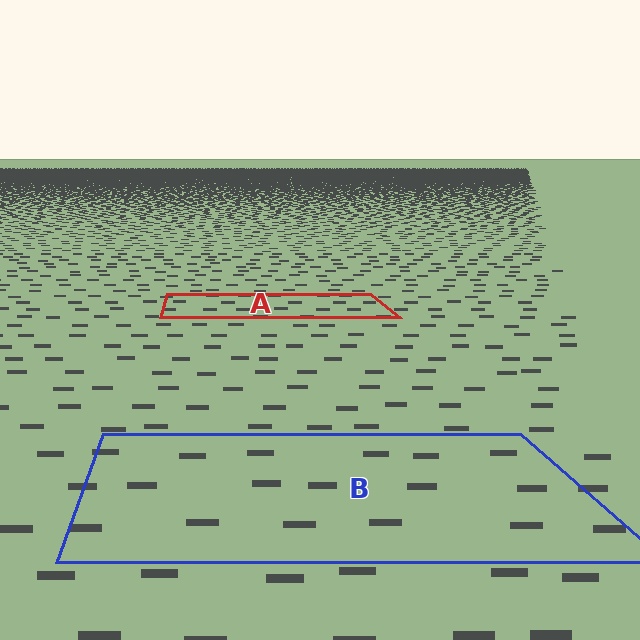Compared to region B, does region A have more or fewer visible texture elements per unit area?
Region A has more texture elements per unit area — they are packed more densely because it is farther away.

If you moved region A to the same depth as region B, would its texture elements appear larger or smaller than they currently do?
They would appear larger. At a closer depth, the same texture elements are projected at a bigger on-screen size.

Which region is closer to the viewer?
Region B is closer. The texture elements there are larger and more spread out.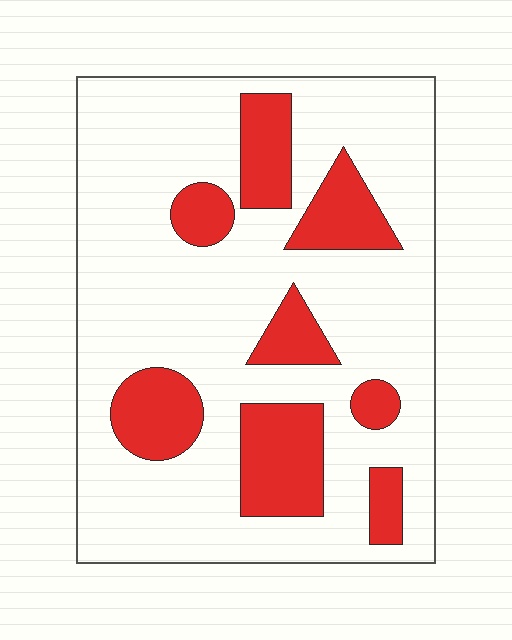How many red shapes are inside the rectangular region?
8.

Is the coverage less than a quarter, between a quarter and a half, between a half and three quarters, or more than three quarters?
Less than a quarter.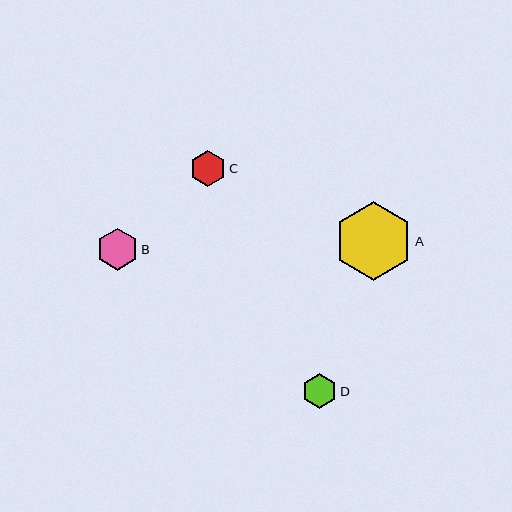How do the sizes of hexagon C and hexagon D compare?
Hexagon C and hexagon D are approximately the same size.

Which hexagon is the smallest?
Hexagon D is the smallest with a size of approximately 35 pixels.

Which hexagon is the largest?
Hexagon A is the largest with a size of approximately 79 pixels.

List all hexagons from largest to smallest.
From largest to smallest: A, B, C, D.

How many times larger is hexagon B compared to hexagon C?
Hexagon B is approximately 1.2 times the size of hexagon C.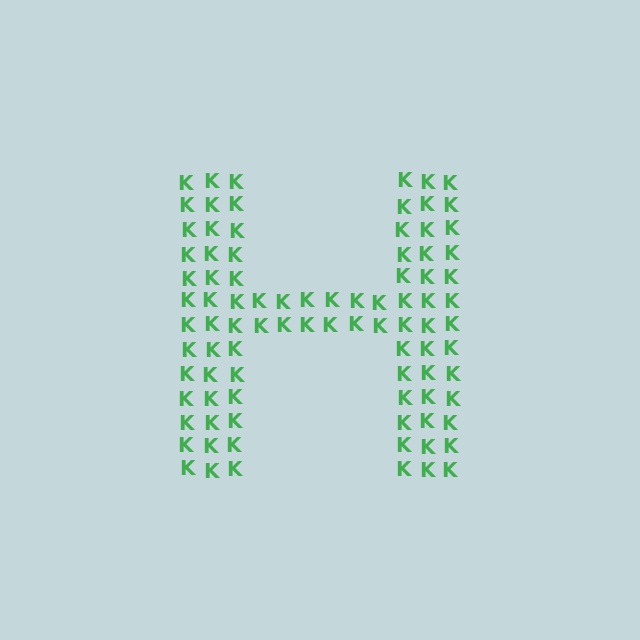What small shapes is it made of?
It is made of small letter K's.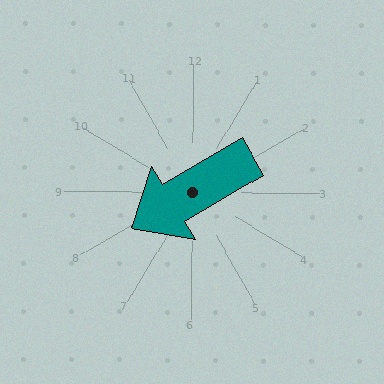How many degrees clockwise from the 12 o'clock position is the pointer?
Approximately 239 degrees.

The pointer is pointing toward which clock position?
Roughly 8 o'clock.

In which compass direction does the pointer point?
Southwest.